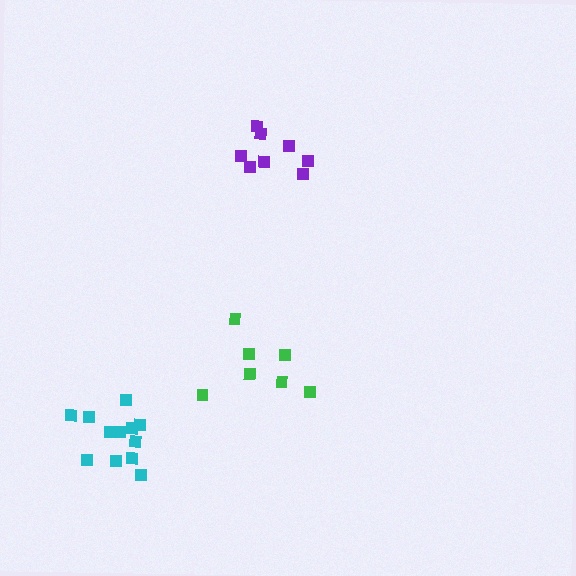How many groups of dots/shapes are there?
There are 3 groups.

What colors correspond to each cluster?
The clusters are colored: green, purple, cyan.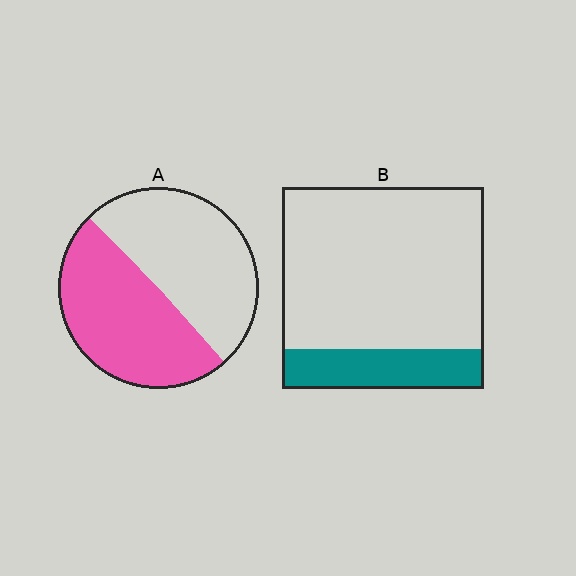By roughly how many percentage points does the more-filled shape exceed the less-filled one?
By roughly 30 percentage points (A over B).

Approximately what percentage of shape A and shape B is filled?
A is approximately 50% and B is approximately 20%.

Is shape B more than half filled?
No.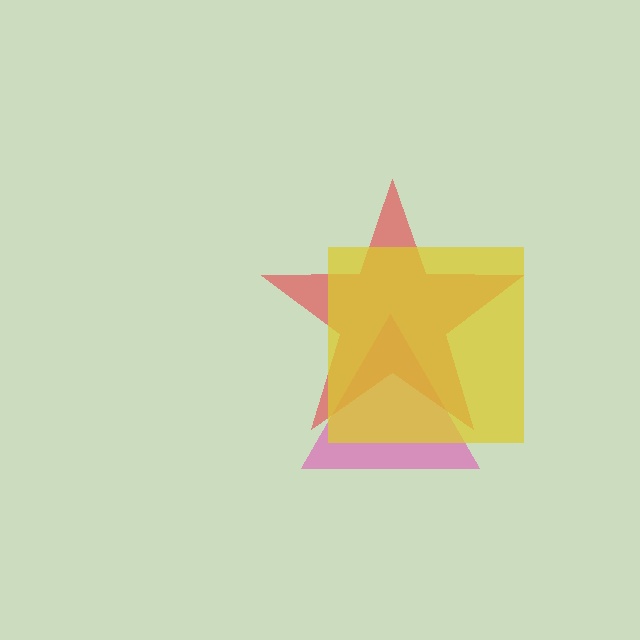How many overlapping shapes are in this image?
There are 3 overlapping shapes in the image.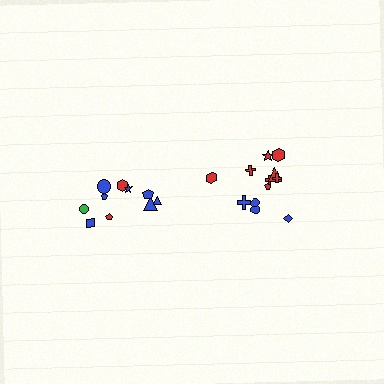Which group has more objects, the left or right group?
The right group.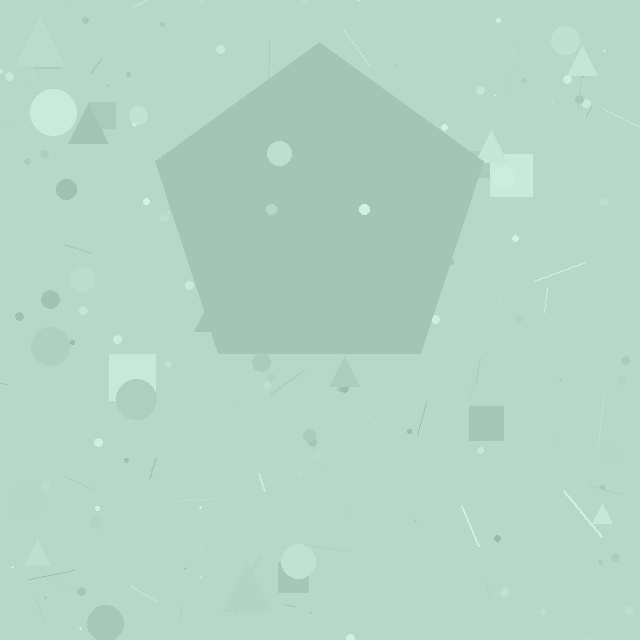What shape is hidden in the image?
A pentagon is hidden in the image.